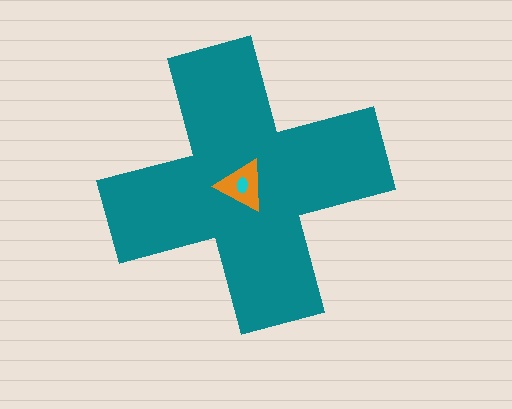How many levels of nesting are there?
3.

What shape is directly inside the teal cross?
The orange triangle.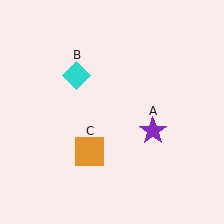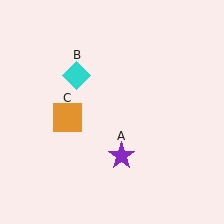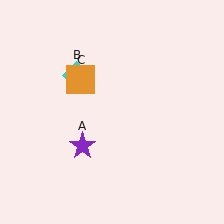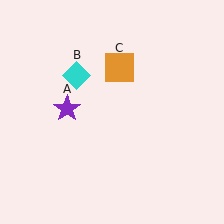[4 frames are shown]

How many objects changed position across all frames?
2 objects changed position: purple star (object A), orange square (object C).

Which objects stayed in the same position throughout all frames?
Cyan diamond (object B) remained stationary.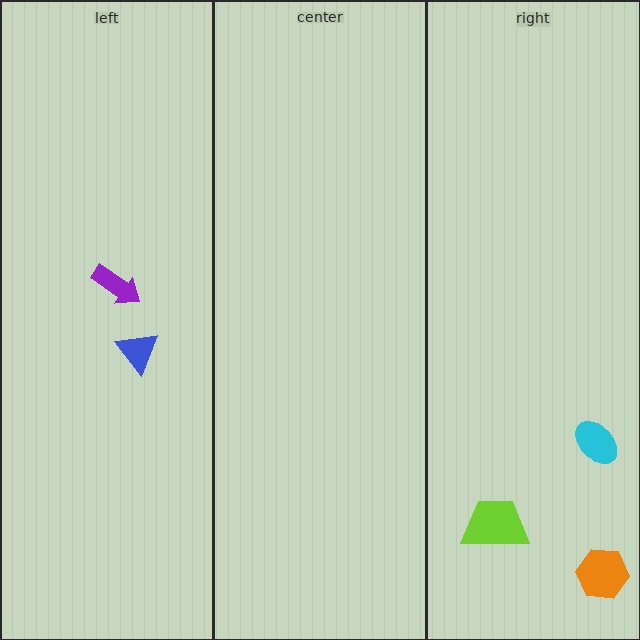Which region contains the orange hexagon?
The right region.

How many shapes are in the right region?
3.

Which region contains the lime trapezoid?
The right region.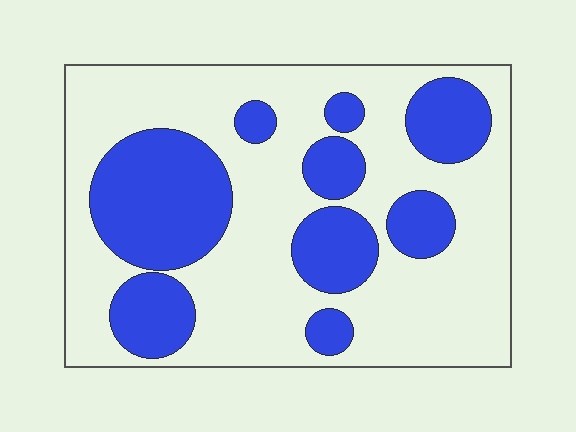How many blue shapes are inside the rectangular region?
9.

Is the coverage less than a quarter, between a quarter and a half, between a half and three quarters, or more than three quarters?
Between a quarter and a half.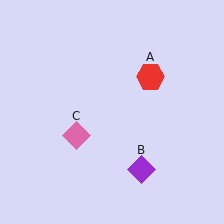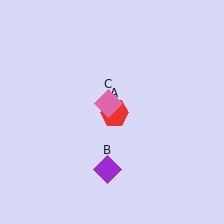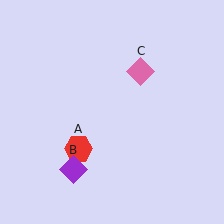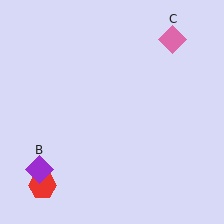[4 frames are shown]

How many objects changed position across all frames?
3 objects changed position: red hexagon (object A), purple diamond (object B), pink diamond (object C).